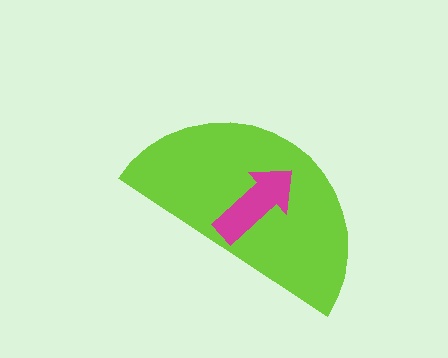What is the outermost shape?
The lime semicircle.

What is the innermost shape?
The magenta arrow.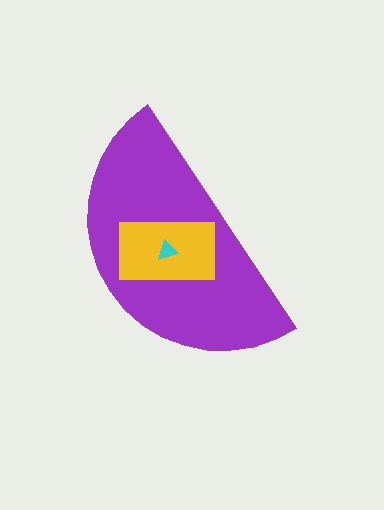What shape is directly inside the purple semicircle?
The yellow rectangle.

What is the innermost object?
The cyan triangle.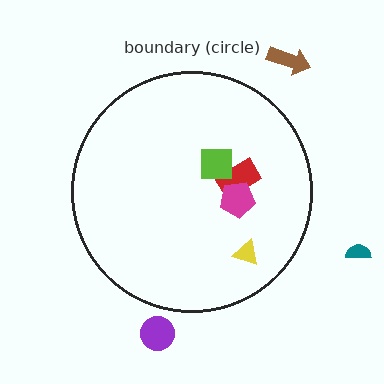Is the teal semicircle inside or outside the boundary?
Outside.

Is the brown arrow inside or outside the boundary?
Outside.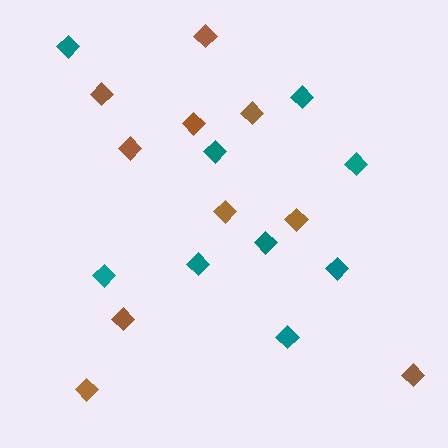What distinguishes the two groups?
There are 2 groups: one group of teal diamonds (9) and one group of brown diamonds (10).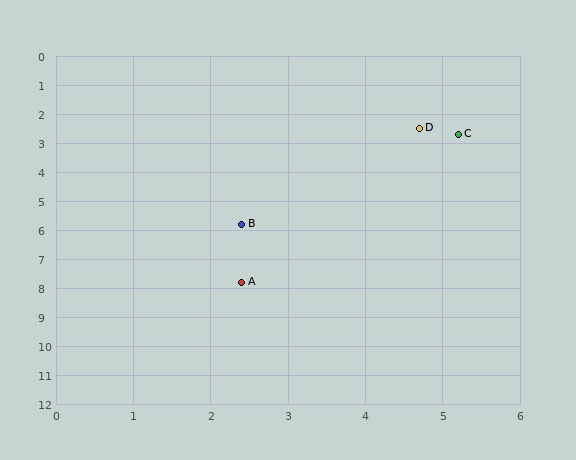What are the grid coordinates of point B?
Point B is at approximately (2.4, 5.8).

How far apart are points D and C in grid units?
Points D and C are about 0.5 grid units apart.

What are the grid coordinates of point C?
Point C is at approximately (5.2, 2.7).